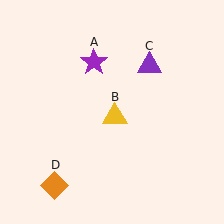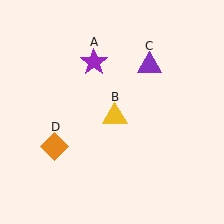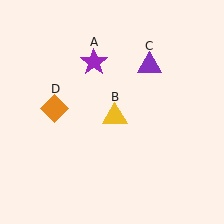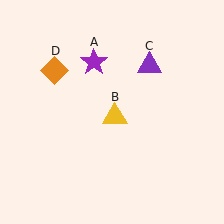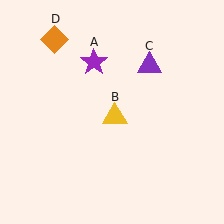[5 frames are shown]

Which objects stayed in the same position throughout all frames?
Purple star (object A) and yellow triangle (object B) and purple triangle (object C) remained stationary.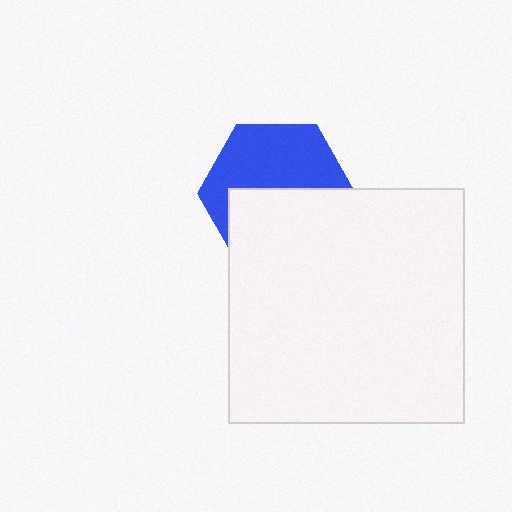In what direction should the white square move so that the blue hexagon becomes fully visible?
The white square should move down. That is the shortest direction to clear the overlap and leave the blue hexagon fully visible.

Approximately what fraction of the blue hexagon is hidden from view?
Roughly 49% of the blue hexagon is hidden behind the white square.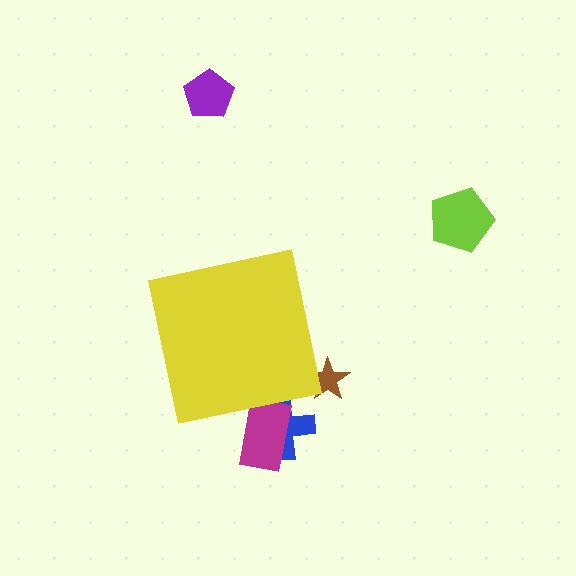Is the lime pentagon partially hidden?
No, the lime pentagon is fully visible.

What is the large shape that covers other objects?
A yellow square.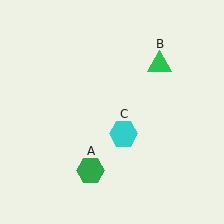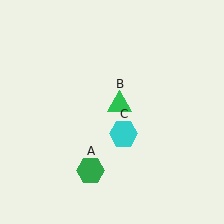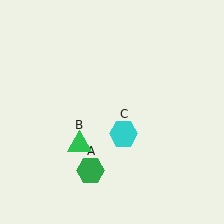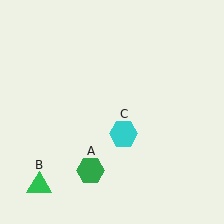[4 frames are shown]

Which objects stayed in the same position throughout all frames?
Green hexagon (object A) and cyan hexagon (object C) remained stationary.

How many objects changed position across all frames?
1 object changed position: green triangle (object B).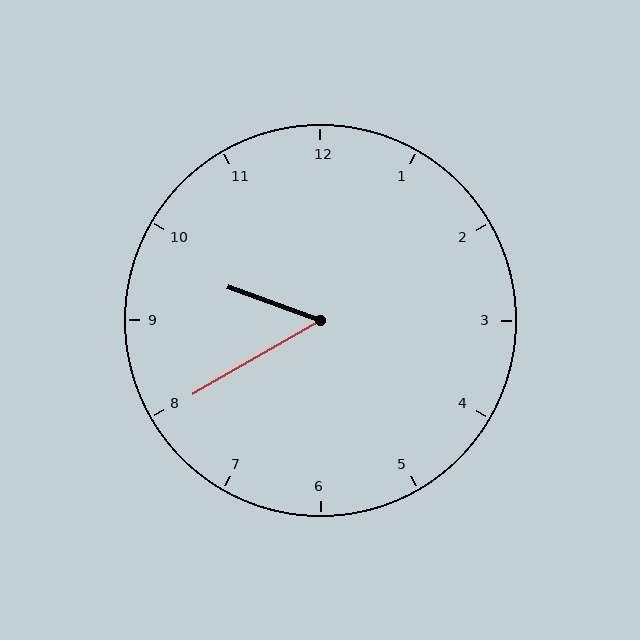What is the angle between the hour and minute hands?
Approximately 50 degrees.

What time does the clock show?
9:40.